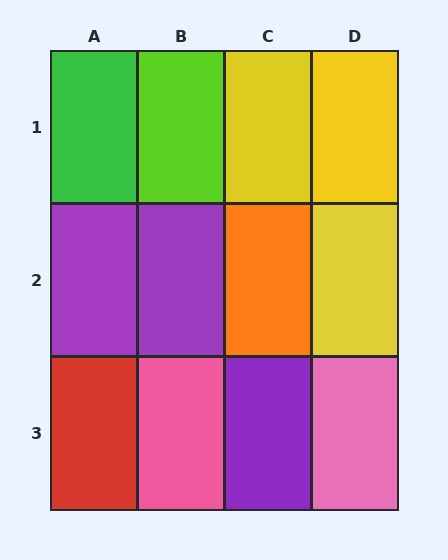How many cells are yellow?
3 cells are yellow.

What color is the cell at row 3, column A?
Red.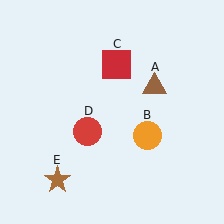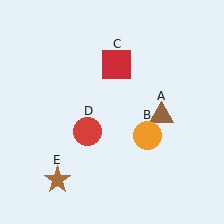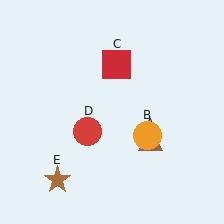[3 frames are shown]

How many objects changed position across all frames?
1 object changed position: brown triangle (object A).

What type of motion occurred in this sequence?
The brown triangle (object A) rotated clockwise around the center of the scene.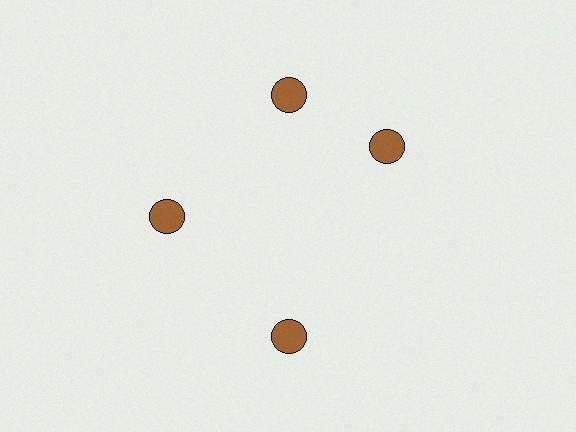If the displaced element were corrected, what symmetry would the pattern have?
It would have 4-fold rotational symmetry — the pattern would map onto itself every 90 degrees.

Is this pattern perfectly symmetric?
No. The 4 brown circles are arranged in a ring, but one element near the 3 o'clock position is rotated out of alignment along the ring, breaking the 4-fold rotational symmetry.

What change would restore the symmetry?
The symmetry would be restored by rotating it back into even spacing with its neighbors so that all 4 circles sit at equal angles and equal distance from the center.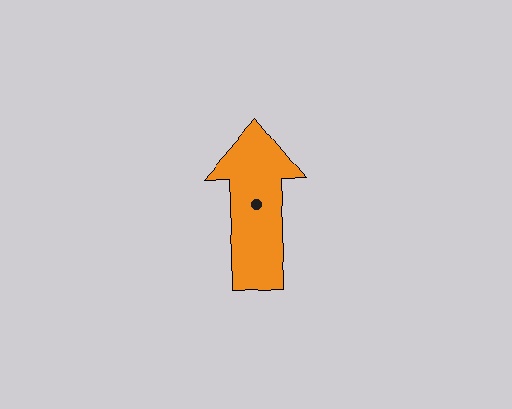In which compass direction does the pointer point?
North.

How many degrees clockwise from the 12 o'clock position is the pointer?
Approximately 1 degrees.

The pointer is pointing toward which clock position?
Roughly 12 o'clock.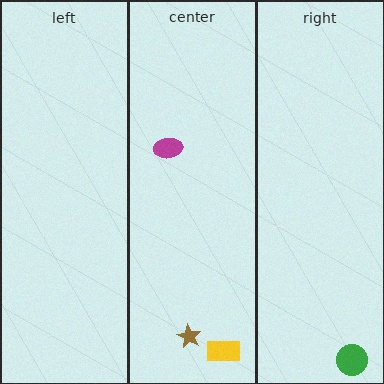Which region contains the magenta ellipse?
The center region.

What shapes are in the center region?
The yellow rectangle, the brown star, the magenta ellipse.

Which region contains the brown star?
The center region.